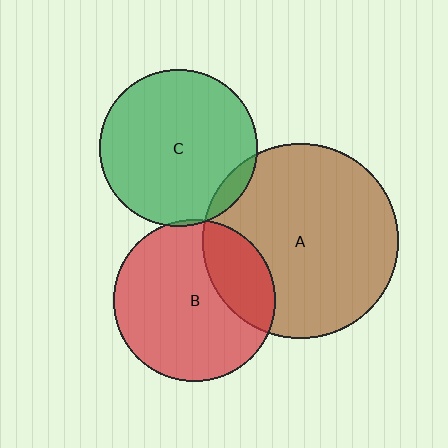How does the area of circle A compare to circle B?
Approximately 1.5 times.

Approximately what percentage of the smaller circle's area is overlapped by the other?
Approximately 25%.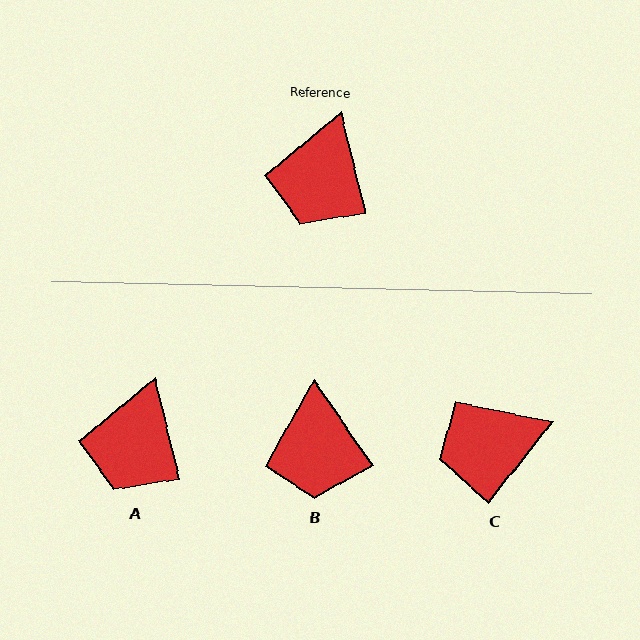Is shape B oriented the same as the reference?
No, it is off by about 21 degrees.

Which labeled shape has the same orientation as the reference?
A.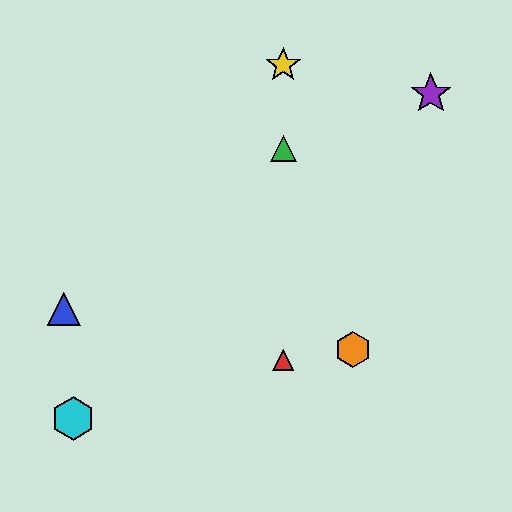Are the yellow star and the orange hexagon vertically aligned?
No, the yellow star is at x≈283 and the orange hexagon is at x≈353.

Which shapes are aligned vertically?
The red triangle, the green triangle, the yellow star are aligned vertically.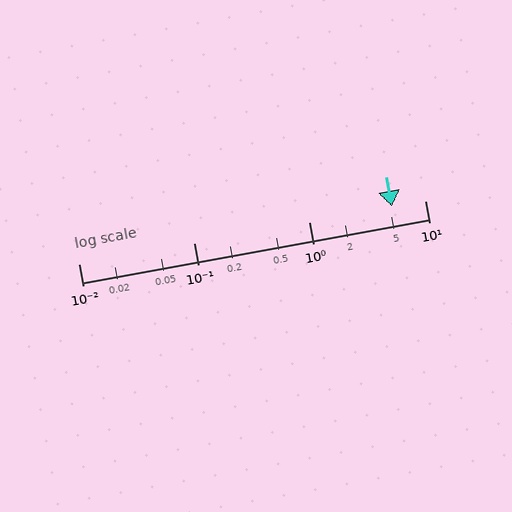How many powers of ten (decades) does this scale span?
The scale spans 3 decades, from 0.01 to 10.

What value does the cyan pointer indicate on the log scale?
The pointer indicates approximately 5.2.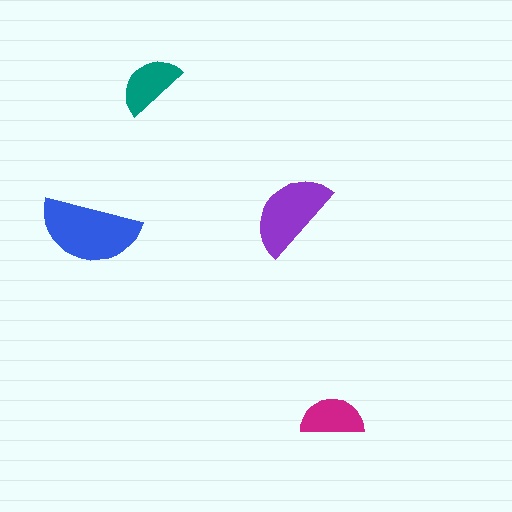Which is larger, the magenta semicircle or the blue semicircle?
The blue one.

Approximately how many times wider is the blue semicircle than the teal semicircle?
About 1.5 times wider.